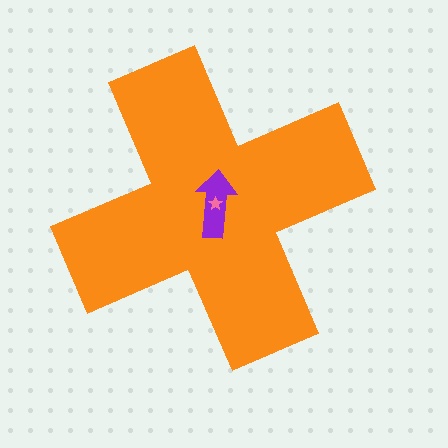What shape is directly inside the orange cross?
The purple arrow.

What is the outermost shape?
The orange cross.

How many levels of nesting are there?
3.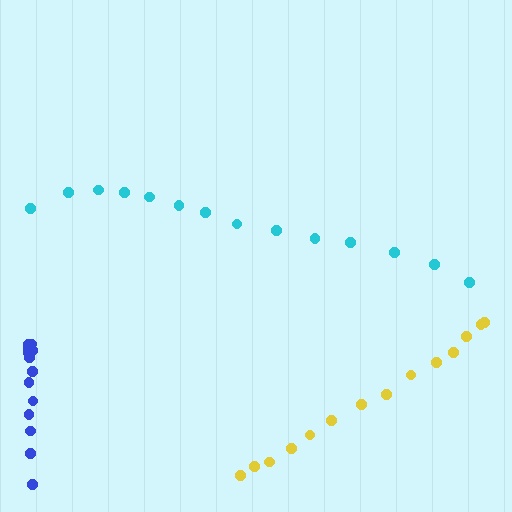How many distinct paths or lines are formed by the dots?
There are 3 distinct paths.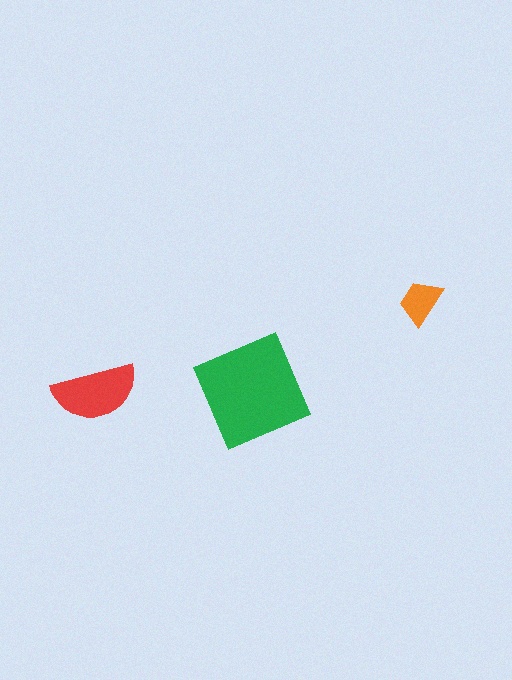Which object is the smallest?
The orange trapezoid.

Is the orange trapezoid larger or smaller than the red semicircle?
Smaller.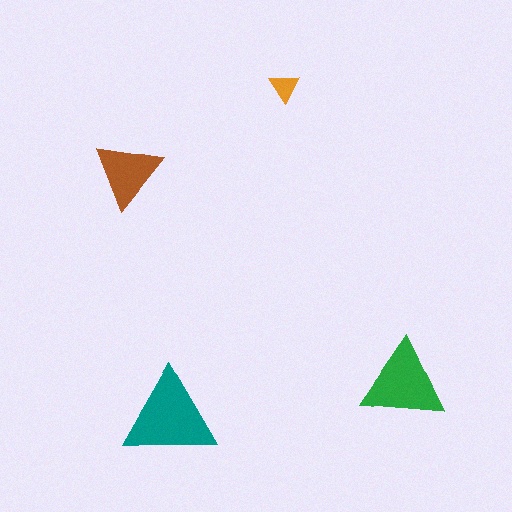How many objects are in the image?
There are 4 objects in the image.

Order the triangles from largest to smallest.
the teal one, the green one, the brown one, the orange one.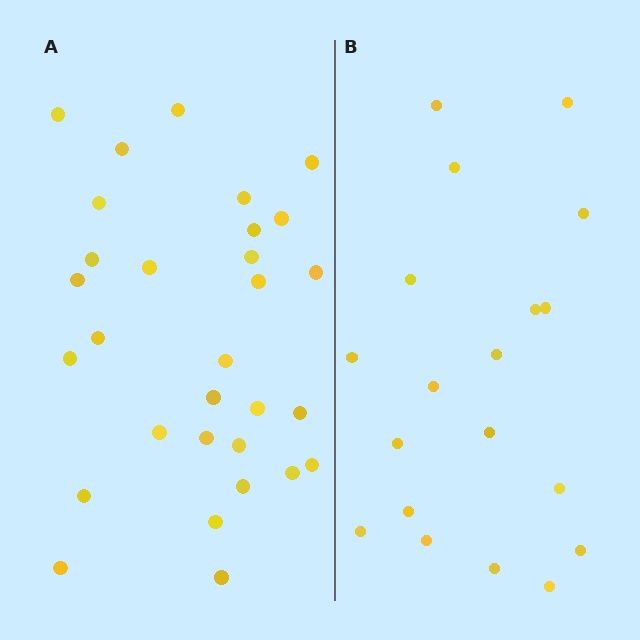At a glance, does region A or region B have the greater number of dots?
Region A (the left region) has more dots.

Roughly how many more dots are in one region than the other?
Region A has roughly 12 or so more dots than region B.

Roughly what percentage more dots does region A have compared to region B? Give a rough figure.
About 60% more.